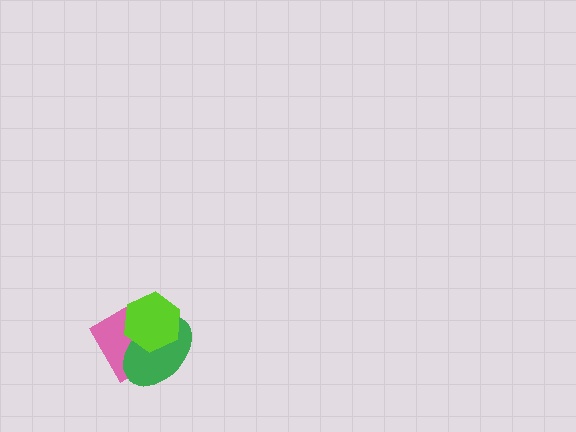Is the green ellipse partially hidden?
Yes, it is partially covered by another shape.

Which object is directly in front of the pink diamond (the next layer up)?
The green ellipse is directly in front of the pink diamond.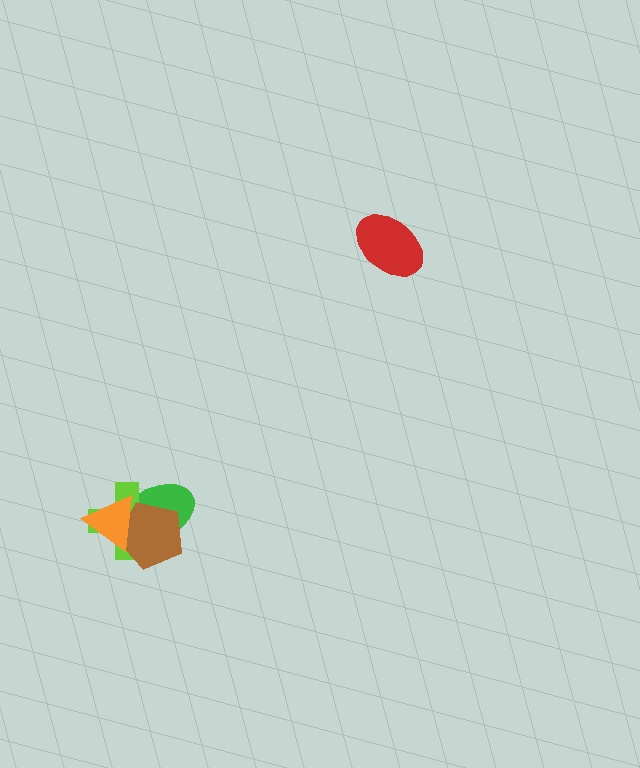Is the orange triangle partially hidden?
No, no other shape covers it.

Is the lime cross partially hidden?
Yes, it is partially covered by another shape.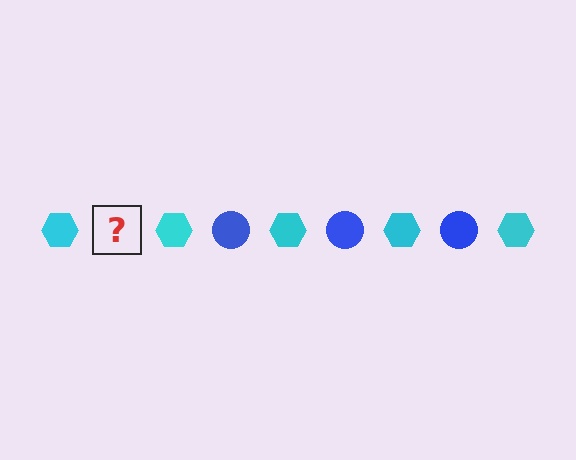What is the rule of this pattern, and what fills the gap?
The rule is that the pattern alternates between cyan hexagon and blue circle. The gap should be filled with a blue circle.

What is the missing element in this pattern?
The missing element is a blue circle.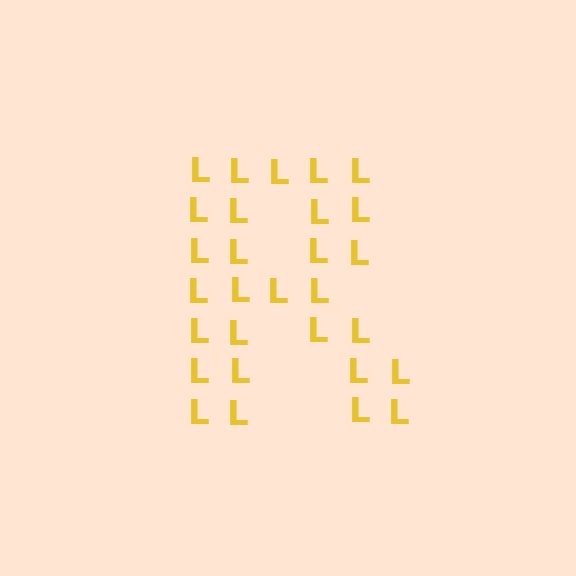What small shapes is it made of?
It is made of small letter L's.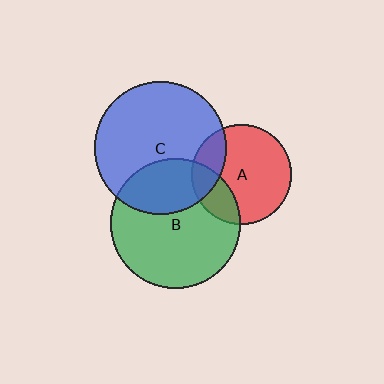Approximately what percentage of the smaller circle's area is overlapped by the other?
Approximately 30%.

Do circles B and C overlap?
Yes.